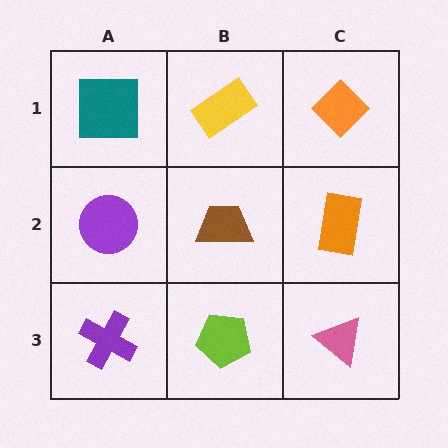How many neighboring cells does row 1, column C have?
2.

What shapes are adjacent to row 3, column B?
A brown trapezoid (row 2, column B), a purple cross (row 3, column A), a pink triangle (row 3, column C).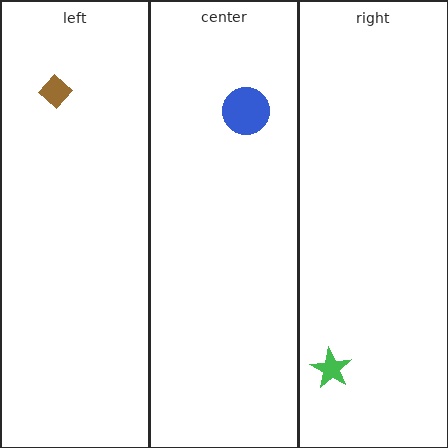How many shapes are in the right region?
1.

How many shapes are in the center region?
1.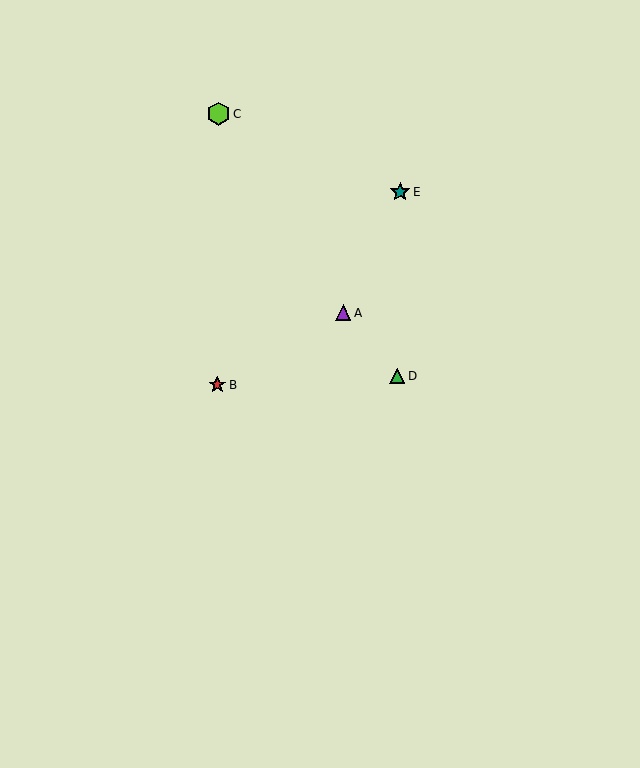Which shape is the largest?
The lime hexagon (labeled C) is the largest.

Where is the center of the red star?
The center of the red star is at (217, 385).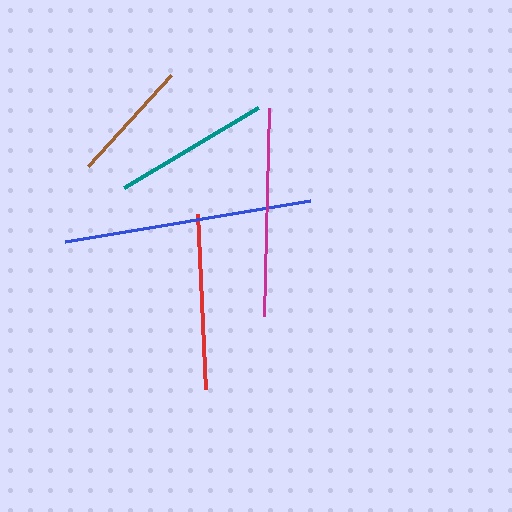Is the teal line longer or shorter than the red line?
The red line is longer than the teal line.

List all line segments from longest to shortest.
From longest to shortest: blue, magenta, red, teal, brown.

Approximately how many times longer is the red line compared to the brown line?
The red line is approximately 1.4 times the length of the brown line.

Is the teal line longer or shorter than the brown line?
The teal line is longer than the brown line.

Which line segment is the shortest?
The brown line is the shortest at approximately 124 pixels.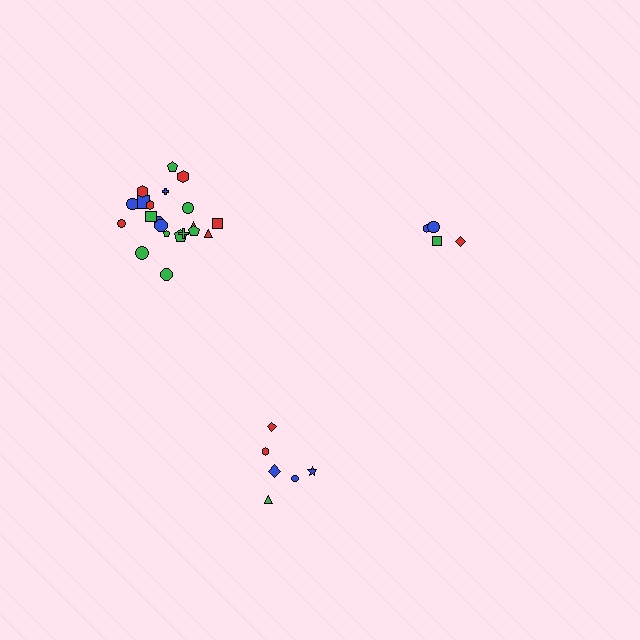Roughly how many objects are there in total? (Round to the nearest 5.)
Roughly 30 objects in total.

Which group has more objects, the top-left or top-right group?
The top-left group.